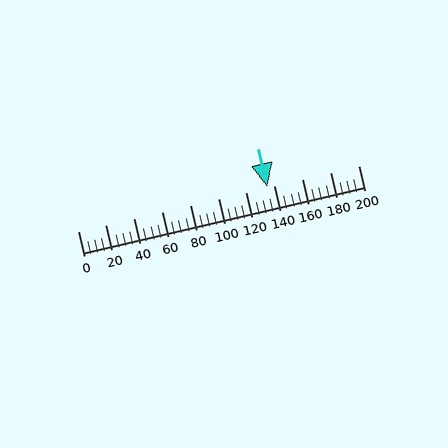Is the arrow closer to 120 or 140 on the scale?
The arrow is closer to 140.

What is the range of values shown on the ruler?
The ruler shows values from 0 to 200.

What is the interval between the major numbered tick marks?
The major tick marks are spaced 20 units apart.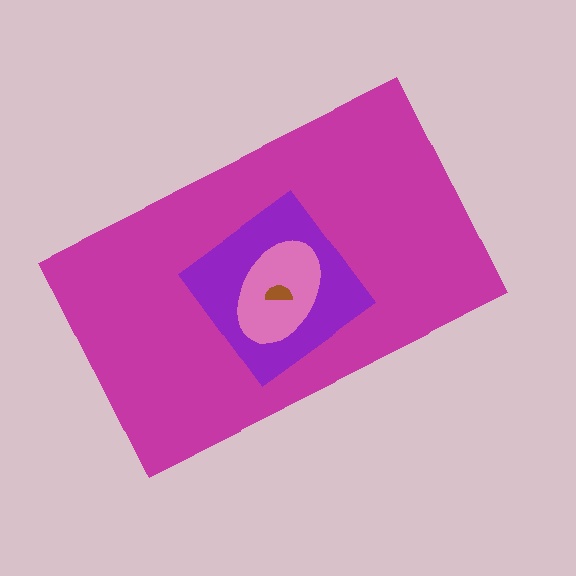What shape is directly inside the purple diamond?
The pink ellipse.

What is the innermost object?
The brown semicircle.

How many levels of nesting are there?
4.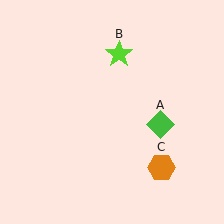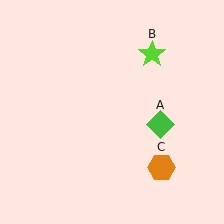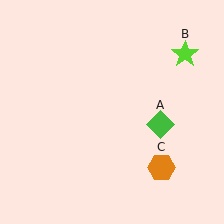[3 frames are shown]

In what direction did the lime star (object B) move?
The lime star (object B) moved right.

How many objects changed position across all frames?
1 object changed position: lime star (object B).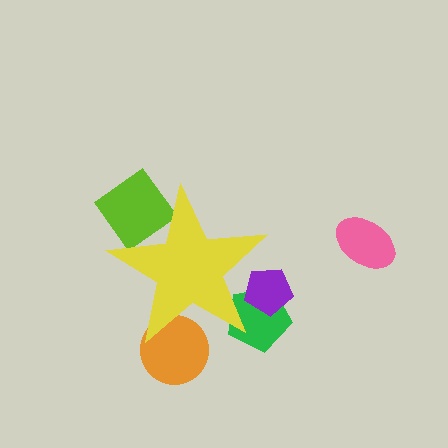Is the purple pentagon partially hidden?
Yes, the purple pentagon is partially hidden behind the yellow star.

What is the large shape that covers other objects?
A yellow star.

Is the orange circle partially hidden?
Yes, the orange circle is partially hidden behind the yellow star.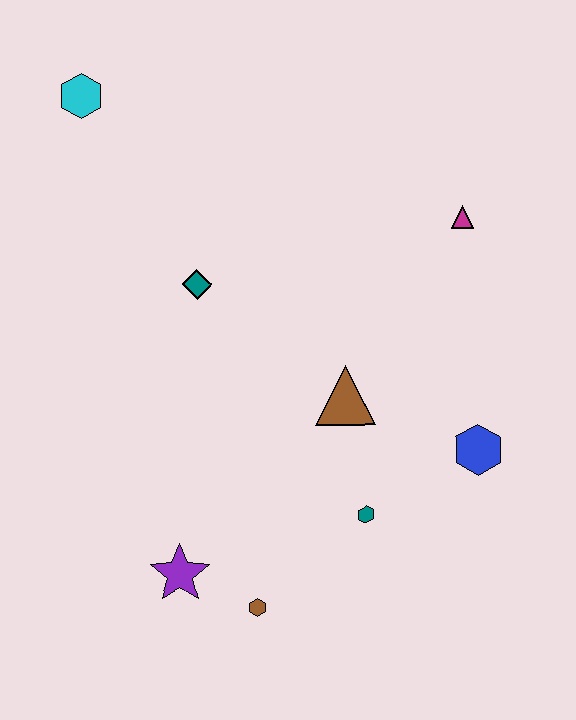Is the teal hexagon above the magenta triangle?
No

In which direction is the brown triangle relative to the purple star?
The brown triangle is above the purple star.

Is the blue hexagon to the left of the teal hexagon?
No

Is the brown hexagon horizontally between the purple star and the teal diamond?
No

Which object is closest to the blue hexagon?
The teal hexagon is closest to the blue hexagon.